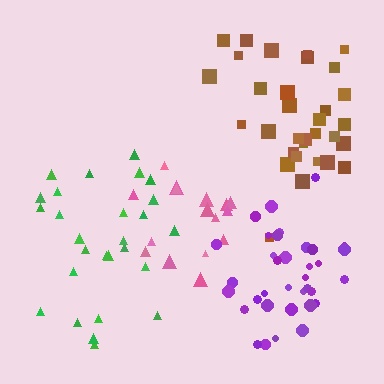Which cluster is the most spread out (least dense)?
Green.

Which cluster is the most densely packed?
Purple.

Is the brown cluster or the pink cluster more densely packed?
Brown.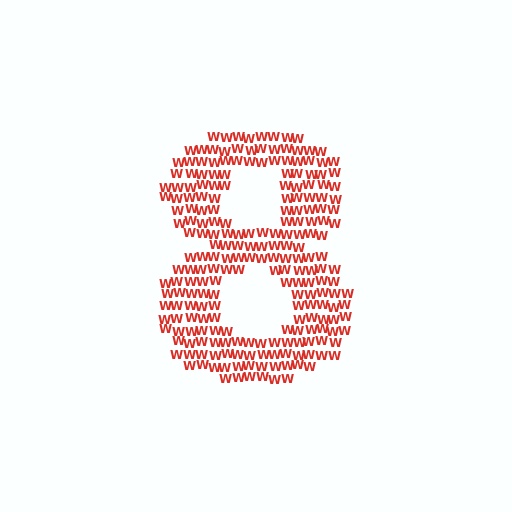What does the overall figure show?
The overall figure shows the digit 8.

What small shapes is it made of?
It is made of small letter W's.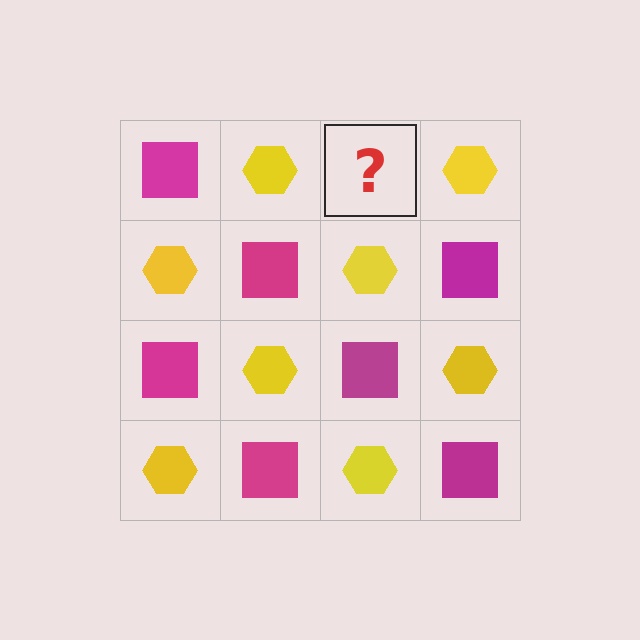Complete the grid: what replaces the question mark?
The question mark should be replaced with a magenta square.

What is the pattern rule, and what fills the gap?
The rule is that it alternates magenta square and yellow hexagon in a checkerboard pattern. The gap should be filled with a magenta square.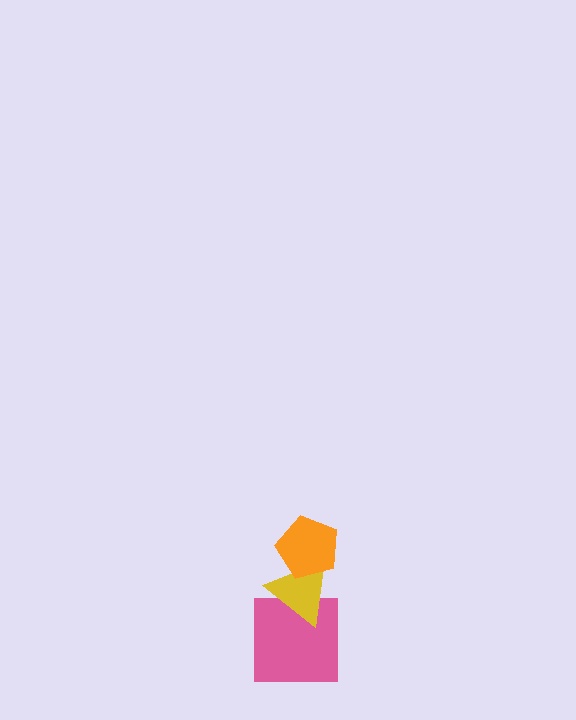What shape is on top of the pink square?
The yellow triangle is on top of the pink square.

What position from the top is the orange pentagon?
The orange pentagon is 1st from the top.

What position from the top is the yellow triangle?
The yellow triangle is 2nd from the top.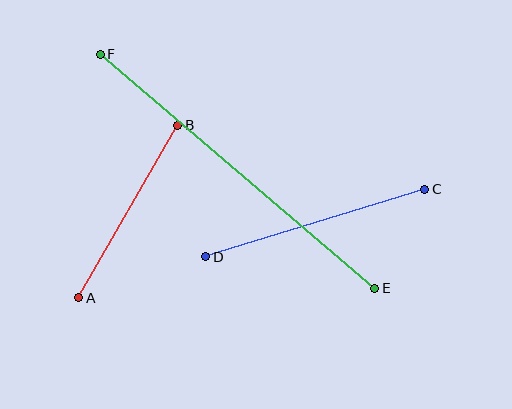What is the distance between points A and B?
The distance is approximately 199 pixels.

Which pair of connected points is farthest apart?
Points E and F are farthest apart.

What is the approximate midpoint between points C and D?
The midpoint is at approximately (315, 223) pixels.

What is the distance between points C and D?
The distance is approximately 229 pixels.